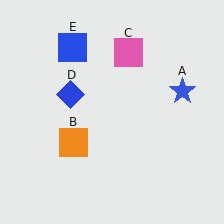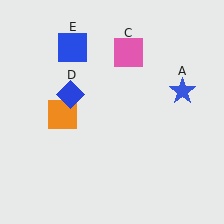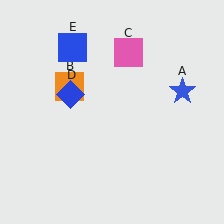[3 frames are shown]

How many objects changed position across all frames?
1 object changed position: orange square (object B).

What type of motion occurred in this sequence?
The orange square (object B) rotated clockwise around the center of the scene.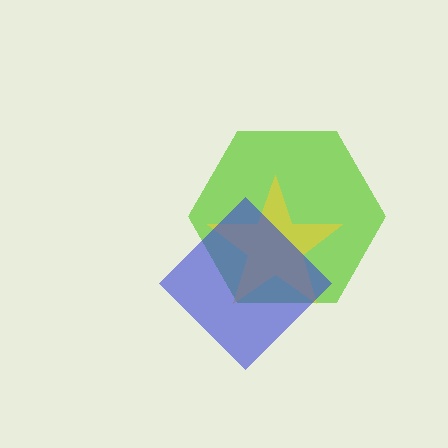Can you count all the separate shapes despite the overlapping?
Yes, there are 3 separate shapes.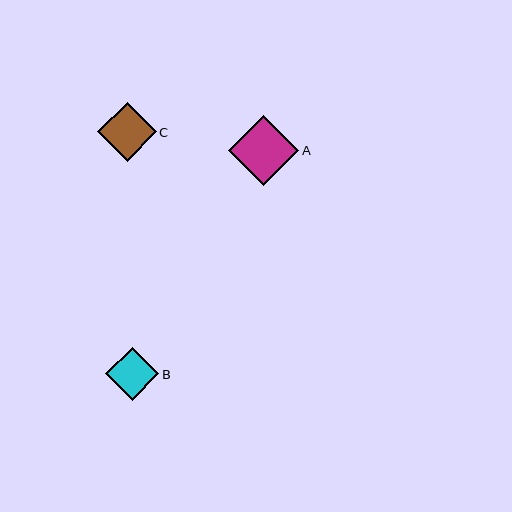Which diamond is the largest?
Diamond A is the largest with a size of approximately 70 pixels.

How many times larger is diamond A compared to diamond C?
Diamond A is approximately 1.2 times the size of diamond C.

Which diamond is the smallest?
Diamond B is the smallest with a size of approximately 53 pixels.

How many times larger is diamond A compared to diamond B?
Diamond A is approximately 1.3 times the size of diamond B.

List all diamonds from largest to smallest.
From largest to smallest: A, C, B.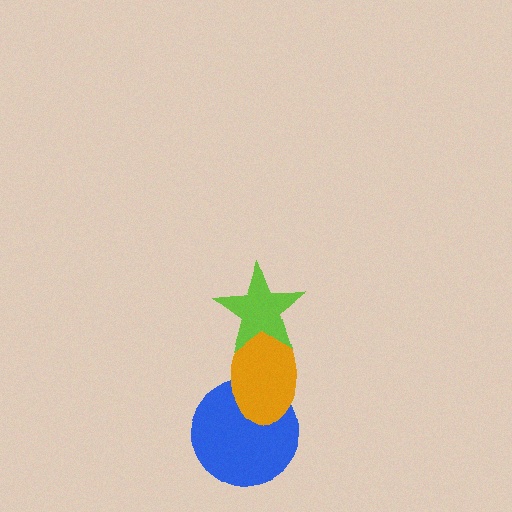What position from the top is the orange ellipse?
The orange ellipse is 2nd from the top.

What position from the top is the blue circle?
The blue circle is 3rd from the top.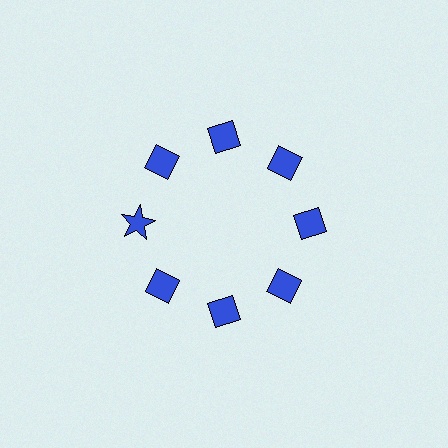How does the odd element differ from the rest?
It has a different shape: star instead of diamond.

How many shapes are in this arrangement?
There are 8 shapes arranged in a ring pattern.